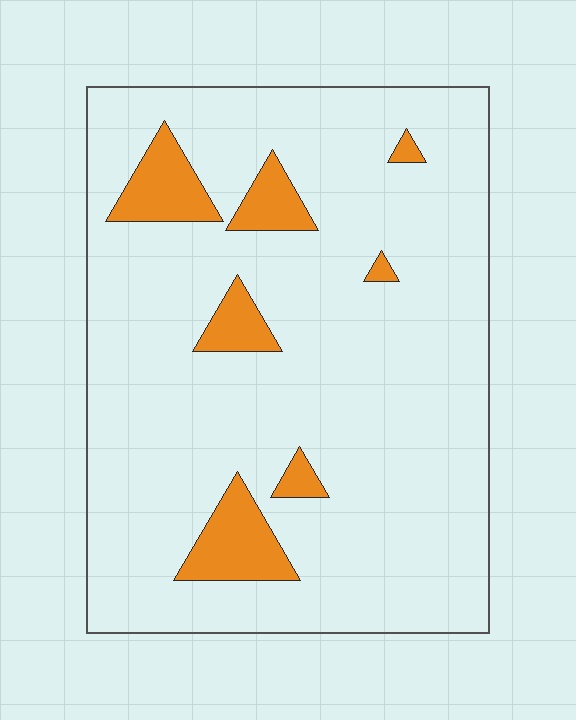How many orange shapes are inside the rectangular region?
7.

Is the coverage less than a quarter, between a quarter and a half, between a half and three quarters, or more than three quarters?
Less than a quarter.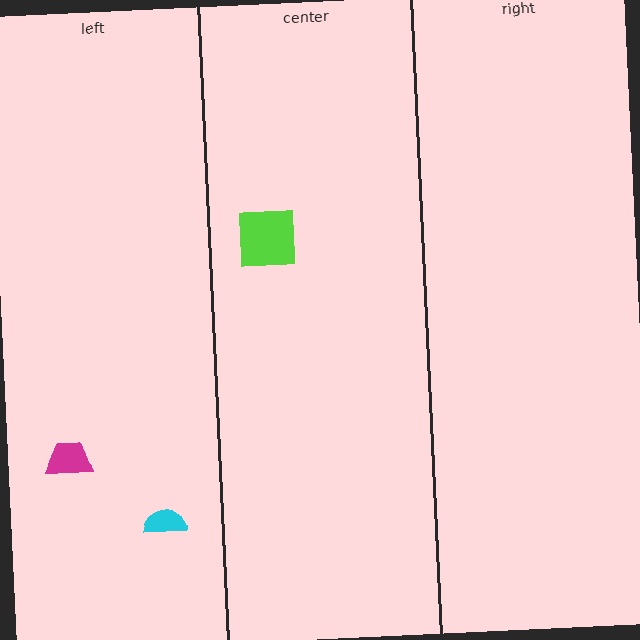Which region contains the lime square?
The center region.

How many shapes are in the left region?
2.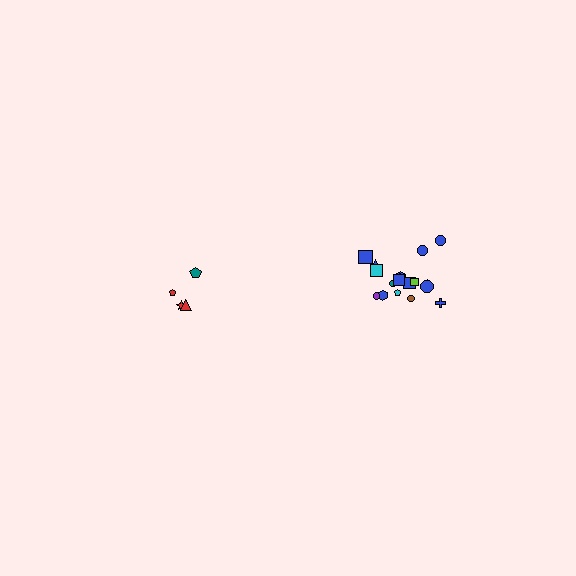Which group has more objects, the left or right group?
The right group.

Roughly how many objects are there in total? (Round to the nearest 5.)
Roughly 20 objects in total.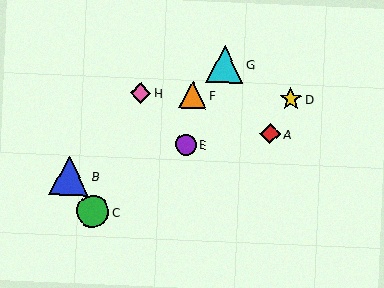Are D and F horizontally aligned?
Yes, both are at y≈99.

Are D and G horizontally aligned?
No, D is at y≈99 and G is at y≈64.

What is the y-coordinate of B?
Object B is at y≈176.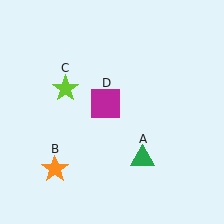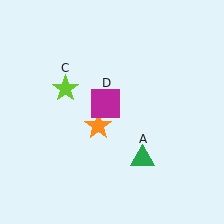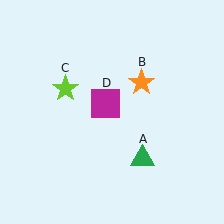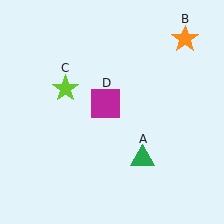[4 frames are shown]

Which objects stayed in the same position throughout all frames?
Green triangle (object A) and lime star (object C) and magenta square (object D) remained stationary.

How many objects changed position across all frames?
1 object changed position: orange star (object B).